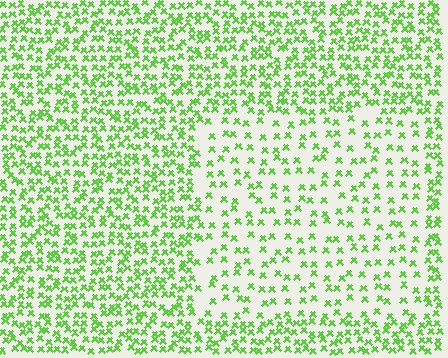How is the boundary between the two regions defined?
The boundary is defined by a change in element density (approximately 2.1x ratio). All elements are the same color, size, and shape.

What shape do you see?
I see a rectangle.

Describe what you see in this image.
The image contains small lime elements arranged at two different densities. A rectangle-shaped region is visible where the elements are less densely packed than the surrounding area.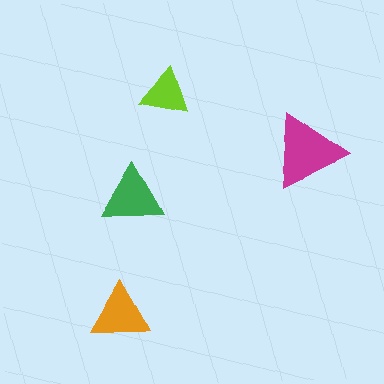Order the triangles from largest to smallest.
the magenta one, the green one, the orange one, the lime one.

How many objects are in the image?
There are 4 objects in the image.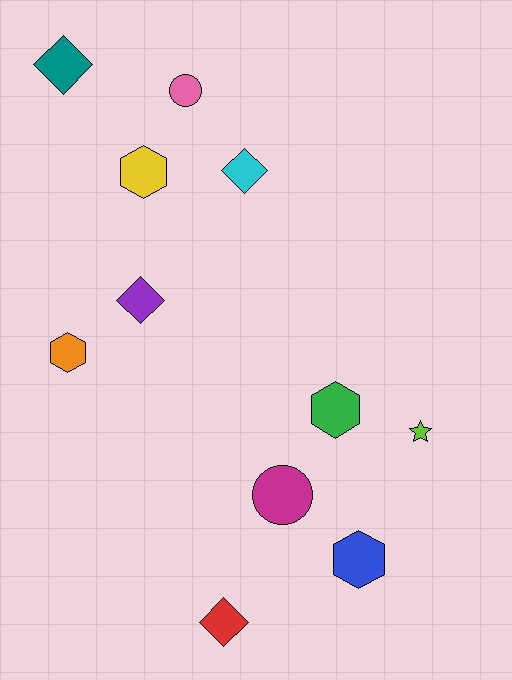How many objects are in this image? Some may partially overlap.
There are 11 objects.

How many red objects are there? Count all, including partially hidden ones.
There is 1 red object.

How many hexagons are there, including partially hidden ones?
There are 4 hexagons.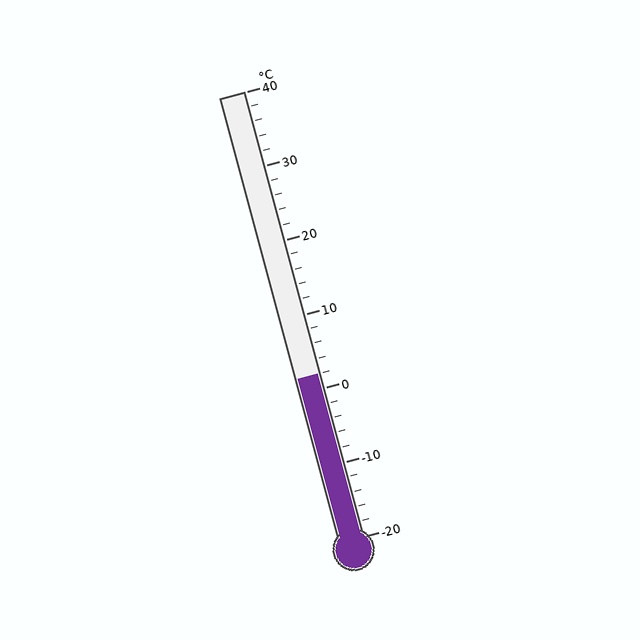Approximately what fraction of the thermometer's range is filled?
The thermometer is filled to approximately 35% of its range.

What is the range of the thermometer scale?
The thermometer scale ranges from -20°C to 40°C.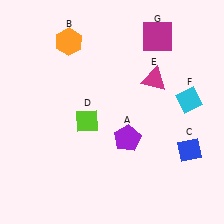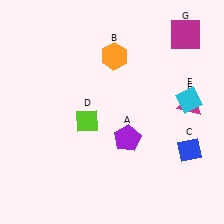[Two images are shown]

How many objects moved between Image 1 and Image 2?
3 objects moved between the two images.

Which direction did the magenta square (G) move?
The magenta square (G) moved right.